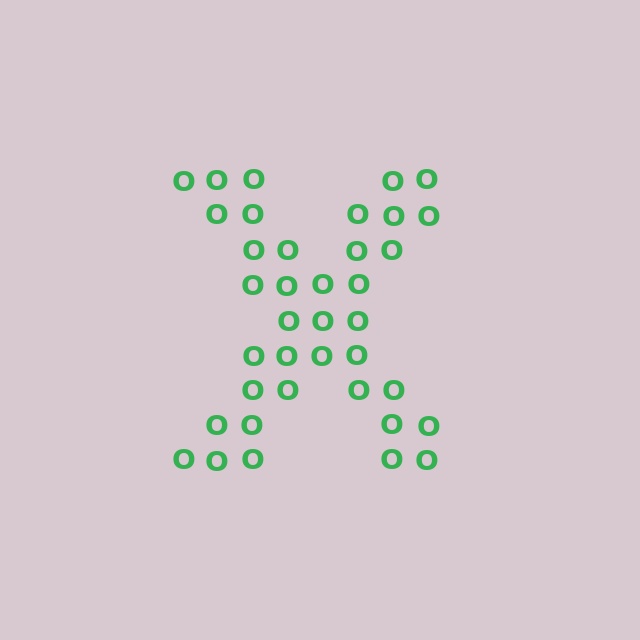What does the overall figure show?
The overall figure shows the letter X.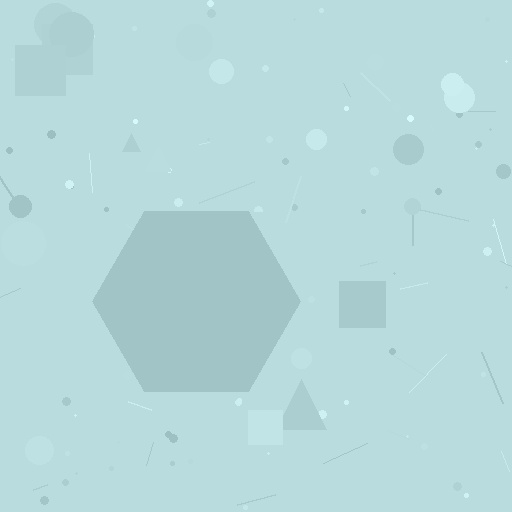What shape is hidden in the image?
A hexagon is hidden in the image.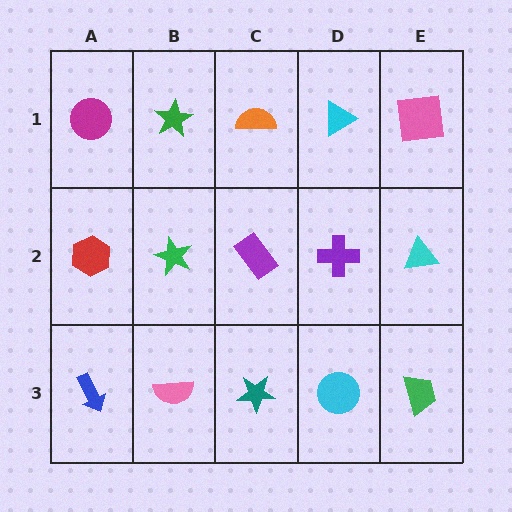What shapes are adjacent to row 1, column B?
A green star (row 2, column B), a magenta circle (row 1, column A), an orange semicircle (row 1, column C).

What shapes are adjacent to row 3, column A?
A red hexagon (row 2, column A), a pink semicircle (row 3, column B).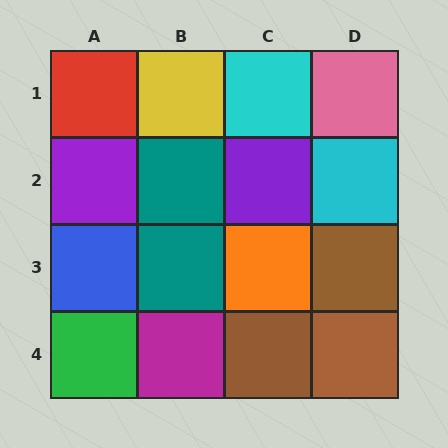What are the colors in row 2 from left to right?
Purple, teal, purple, cyan.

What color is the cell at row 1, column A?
Red.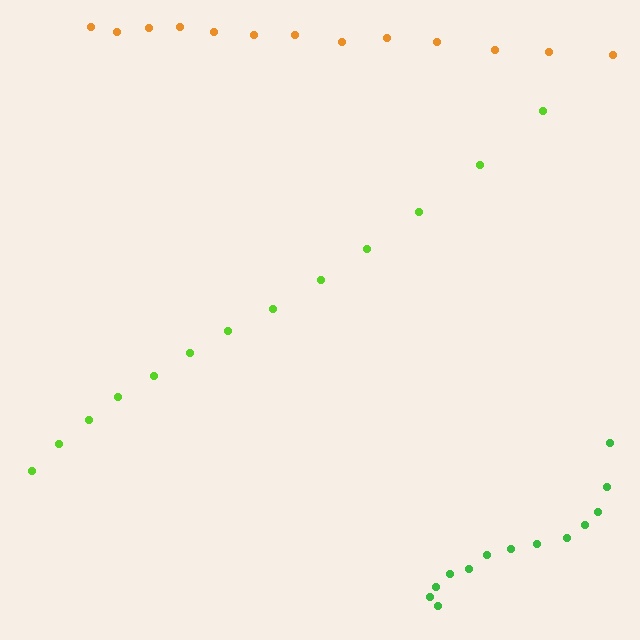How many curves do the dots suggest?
There are 3 distinct paths.